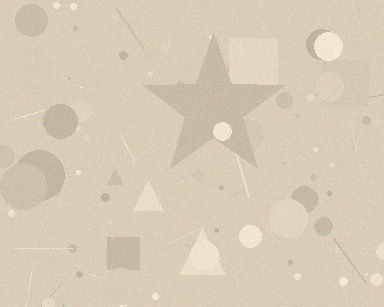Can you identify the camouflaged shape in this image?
The camouflaged shape is a star.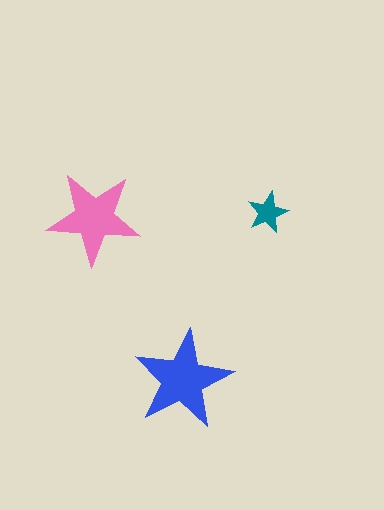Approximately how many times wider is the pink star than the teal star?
About 2 times wider.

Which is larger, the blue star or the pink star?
The blue one.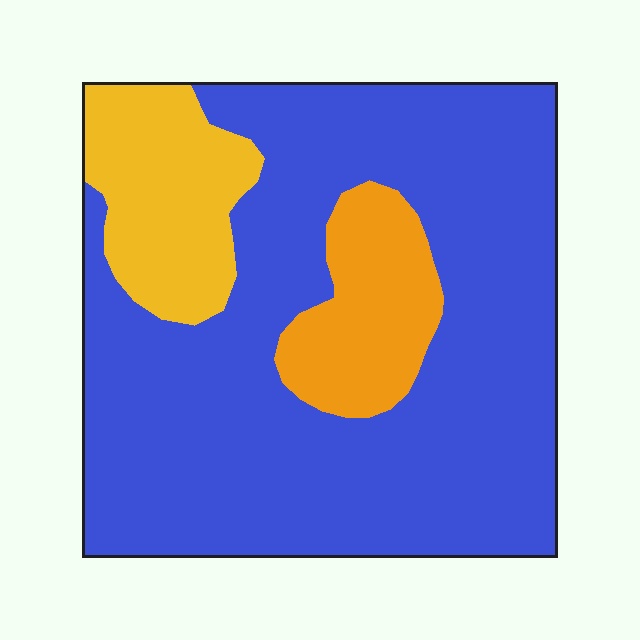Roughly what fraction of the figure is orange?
Orange covers around 10% of the figure.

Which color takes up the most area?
Blue, at roughly 75%.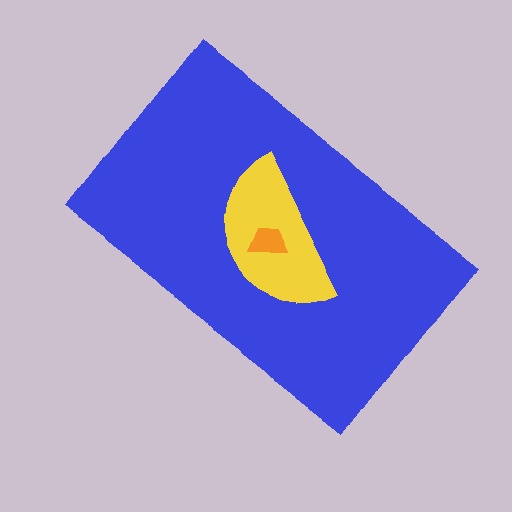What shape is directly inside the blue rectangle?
The yellow semicircle.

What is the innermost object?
The orange trapezoid.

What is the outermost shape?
The blue rectangle.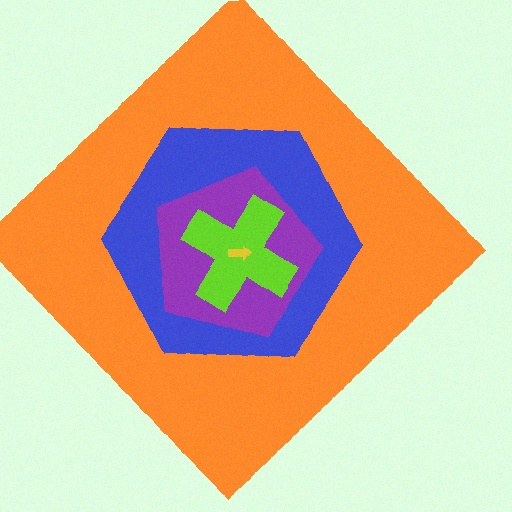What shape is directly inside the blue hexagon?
The purple pentagon.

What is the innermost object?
The yellow arrow.